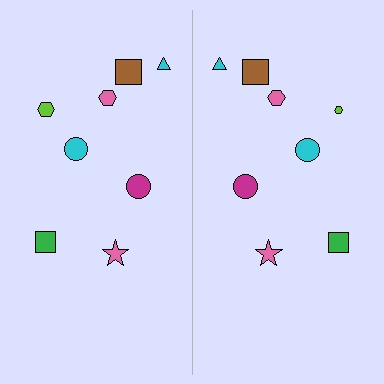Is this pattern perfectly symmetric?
No, the pattern is not perfectly symmetric. The lime hexagon on the right side has a different size than its mirror counterpart.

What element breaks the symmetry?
The lime hexagon on the right side has a different size than its mirror counterpart.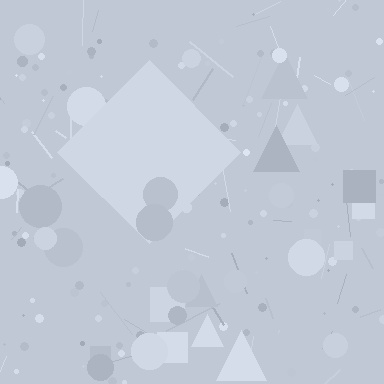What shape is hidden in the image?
A diamond is hidden in the image.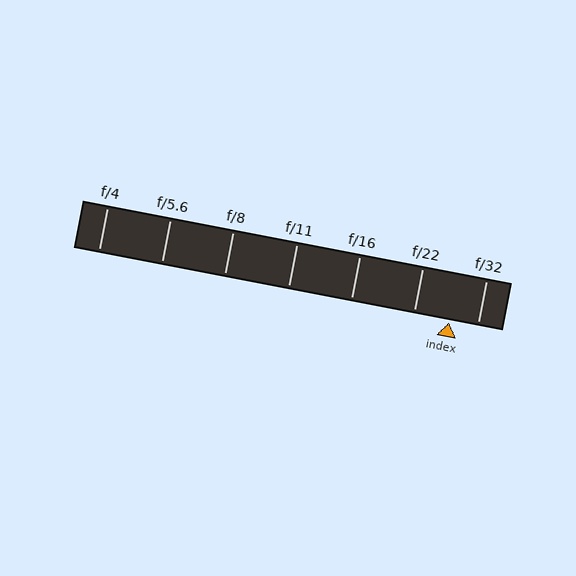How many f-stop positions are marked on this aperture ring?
There are 7 f-stop positions marked.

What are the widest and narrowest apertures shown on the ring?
The widest aperture shown is f/4 and the narrowest is f/32.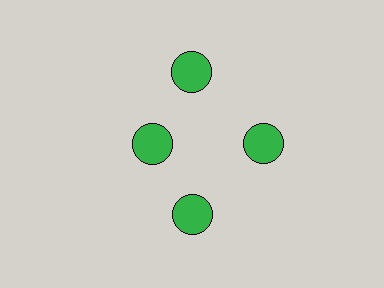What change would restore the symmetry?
The symmetry would be restored by moving it outward, back onto the ring so that all 4 circles sit at equal angles and equal distance from the center.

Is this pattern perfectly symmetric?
No. The 4 green circles are arranged in a ring, but one element near the 9 o'clock position is pulled inward toward the center, breaking the 4-fold rotational symmetry.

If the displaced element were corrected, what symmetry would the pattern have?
It would have 4-fold rotational symmetry — the pattern would map onto itself every 90 degrees.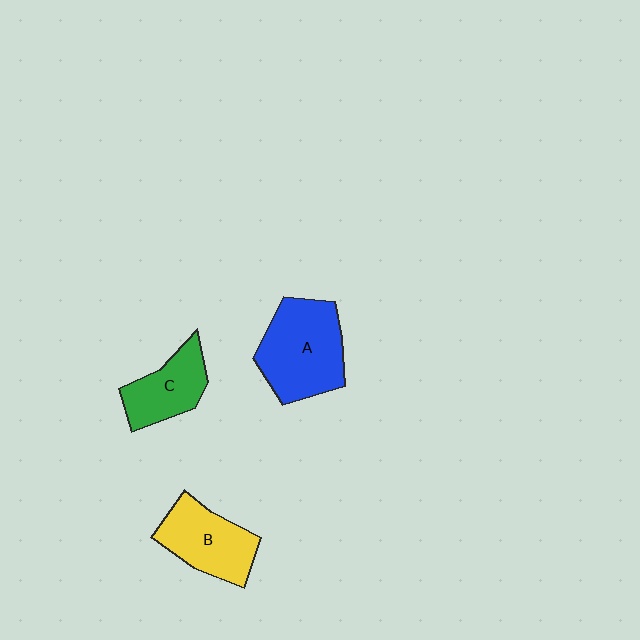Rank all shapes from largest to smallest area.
From largest to smallest: A (blue), B (yellow), C (green).